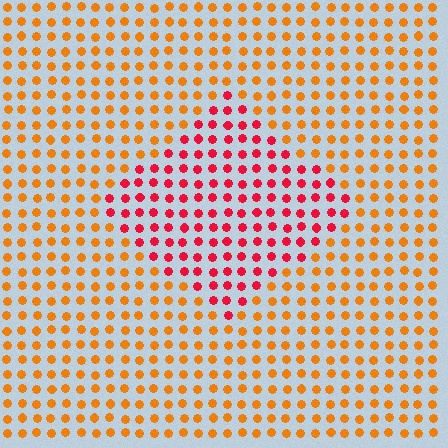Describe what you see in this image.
The image is filled with small orange elements in a uniform arrangement. A diamond-shaped region is visible where the elements are tinted to a slightly different hue, forming a subtle color boundary.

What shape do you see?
I see a diamond.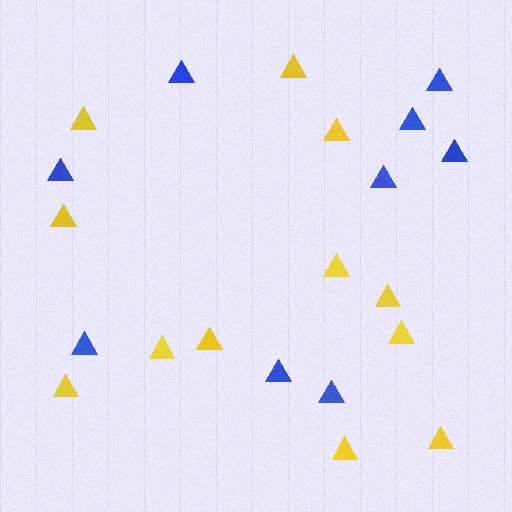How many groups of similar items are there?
There are 2 groups: one group of yellow triangles (12) and one group of blue triangles (9).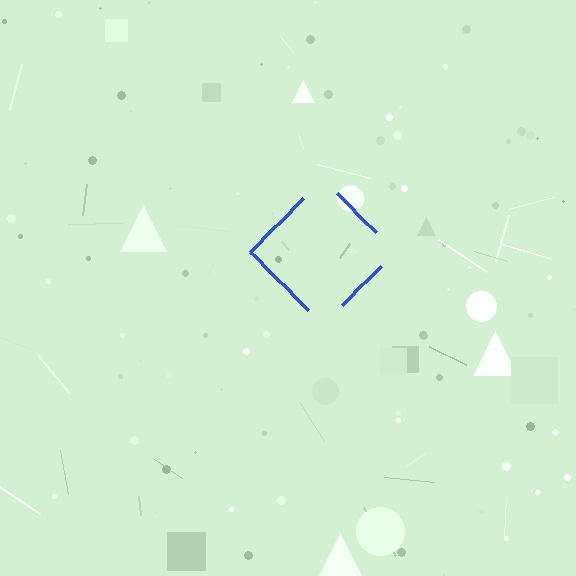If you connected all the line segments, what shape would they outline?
They would outline a diamond.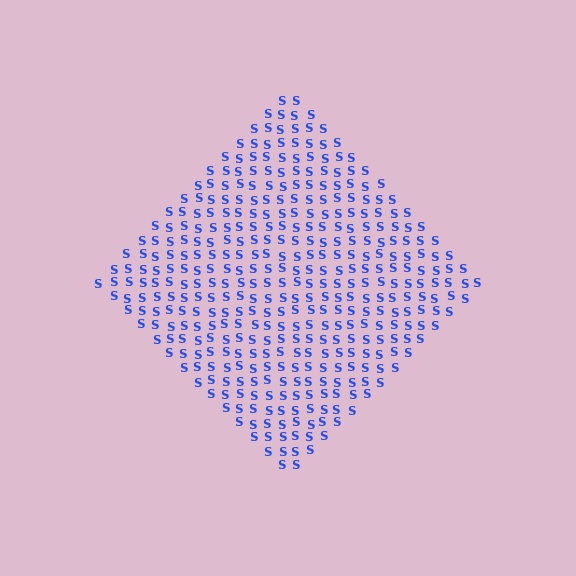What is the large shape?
The large shape is a diamond.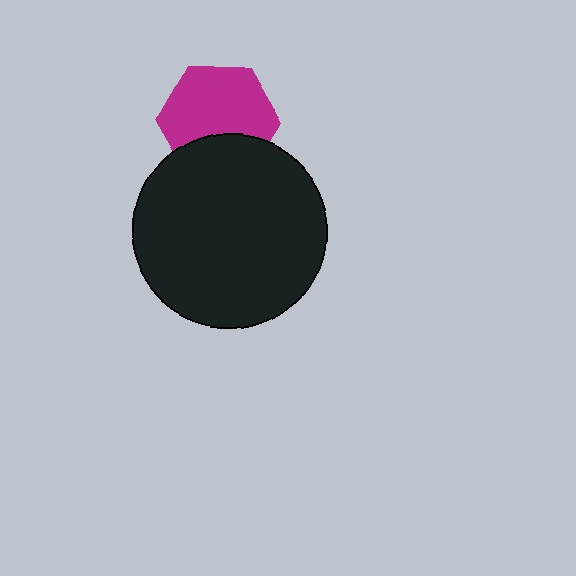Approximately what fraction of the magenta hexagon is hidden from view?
Roughly 31% of the magenta hexagon is hidden behind the black circle.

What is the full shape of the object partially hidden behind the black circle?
The partially hidden object is a magenta hexagon.